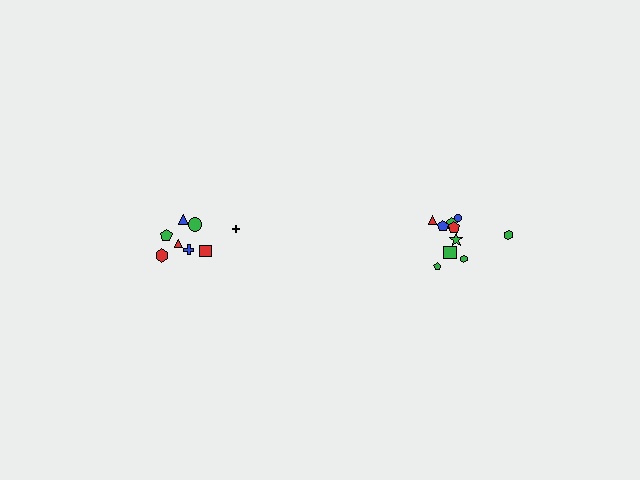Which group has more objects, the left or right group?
The right group.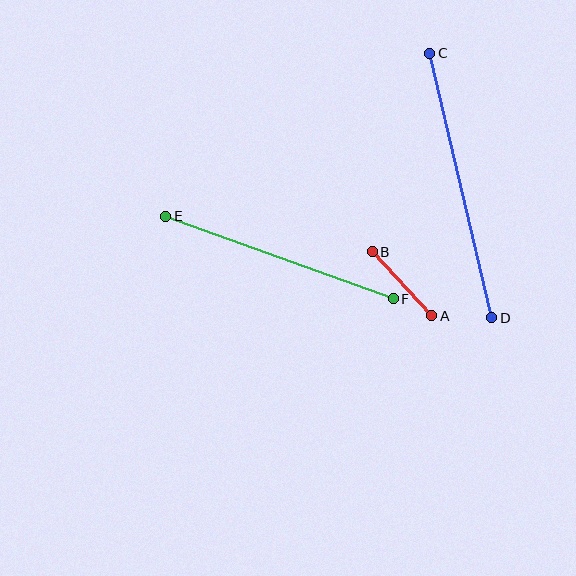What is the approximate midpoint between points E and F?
The midpoint is at approximately (280, 257) pixels.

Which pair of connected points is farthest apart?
Points C and D are farthest apart.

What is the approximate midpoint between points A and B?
The midpoint is at approximately (402, 284) pixels.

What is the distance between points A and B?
The distance is approximately 87 pixels.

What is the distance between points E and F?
The distance is approximately 242 pixels.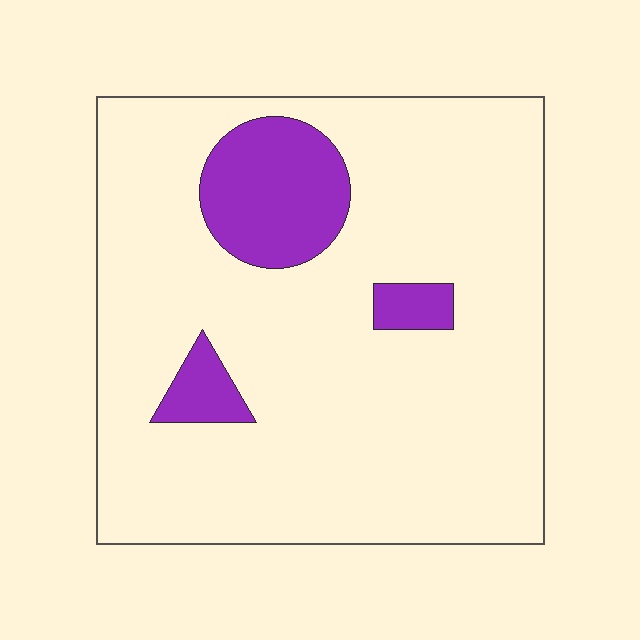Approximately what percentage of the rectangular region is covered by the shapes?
Approximately 15%.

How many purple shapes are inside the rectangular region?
3.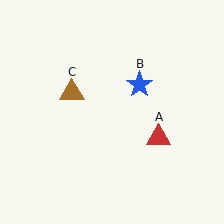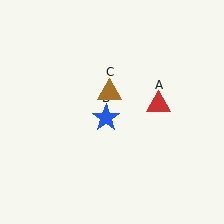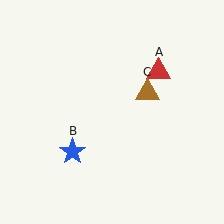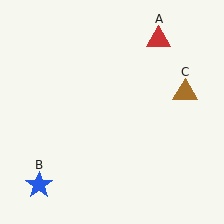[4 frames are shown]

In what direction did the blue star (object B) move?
The blue star (object B) moved down and to the left.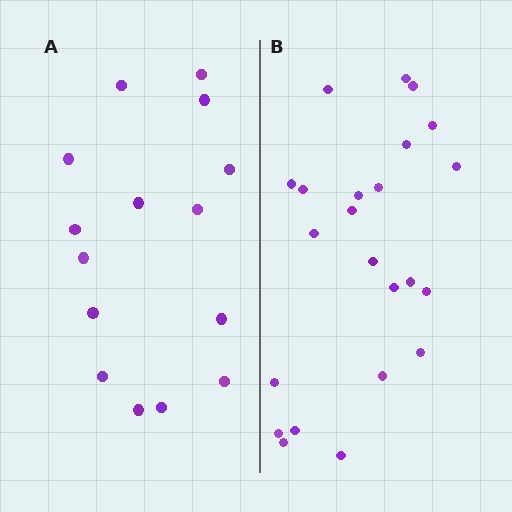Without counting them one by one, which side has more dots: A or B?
Region B (the right region) has more dots.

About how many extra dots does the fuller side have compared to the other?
Region B has roughly 8 or so more dots than region A.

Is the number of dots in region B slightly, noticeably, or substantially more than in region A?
Region B has substantially more. The ratio is roughly 1.5 to 1.